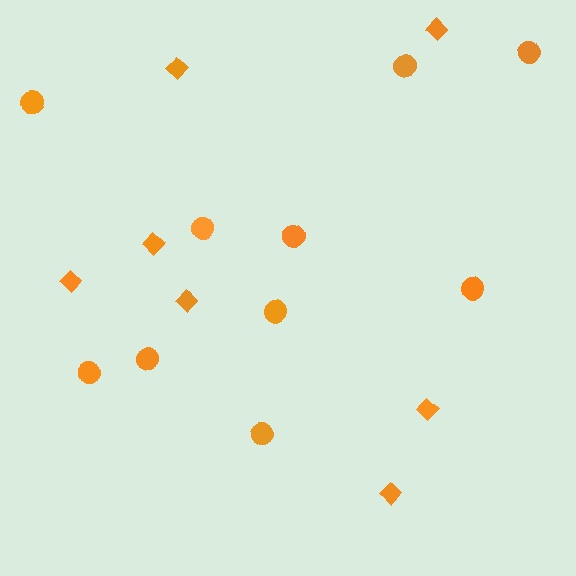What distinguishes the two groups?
There are 2 groups: one group of circles (10) and one group of diamonds (7).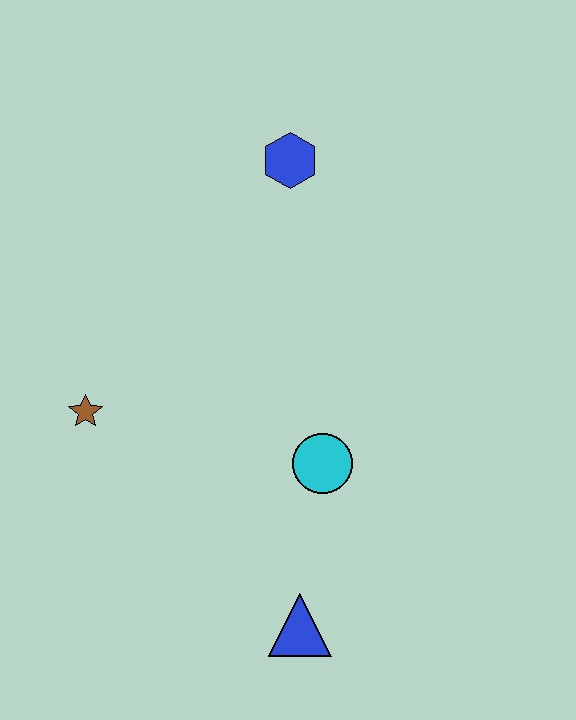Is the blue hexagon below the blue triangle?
No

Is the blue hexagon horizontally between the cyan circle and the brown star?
Yes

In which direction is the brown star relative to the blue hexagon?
The brown star is below the blue hexagon.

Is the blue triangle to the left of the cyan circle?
Yes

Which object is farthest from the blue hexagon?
The blue triangle is farthest from the blue hexagon.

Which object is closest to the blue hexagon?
The cyan circle is closest to the blue hexagon.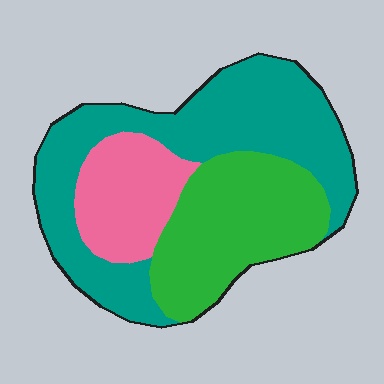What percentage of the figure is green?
Green takes up between a quarter and a half of the figure.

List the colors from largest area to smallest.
From largest to smallest: teal, green, pink.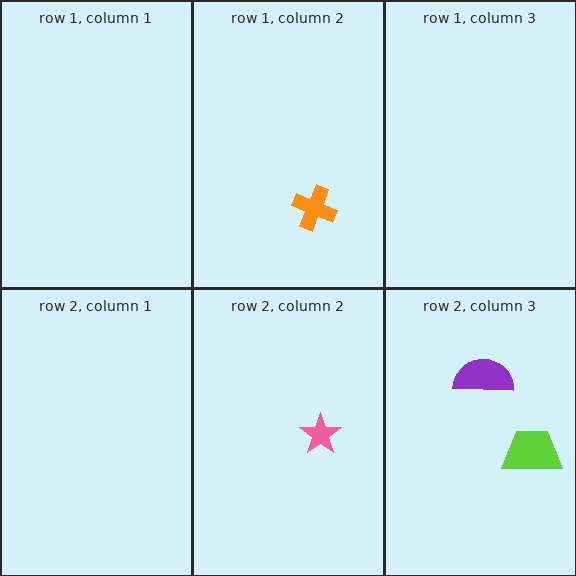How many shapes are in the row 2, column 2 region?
1.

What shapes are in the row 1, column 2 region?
The orange cross.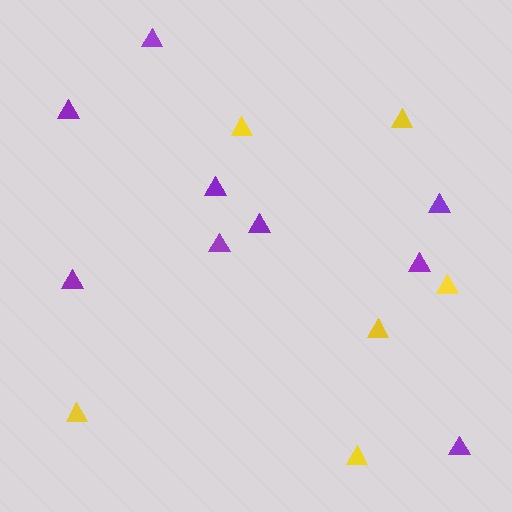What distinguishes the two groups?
There are 2 groups: one group of yellow triangles (6) and one group of purple triangles (9).